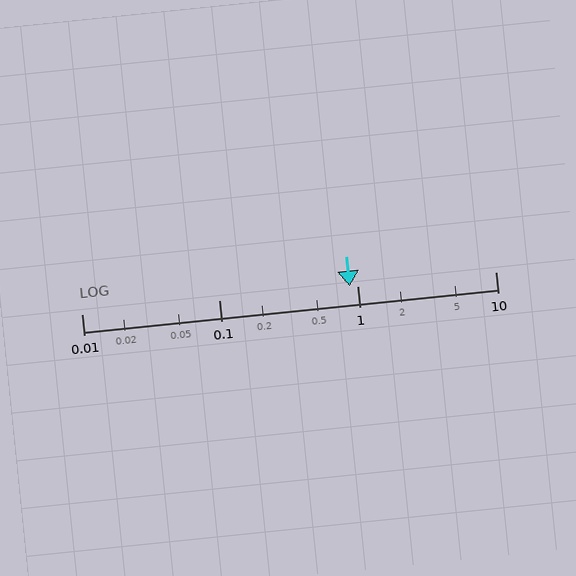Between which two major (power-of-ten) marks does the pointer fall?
The pointer is between 0.1 and 1.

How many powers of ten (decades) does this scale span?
The scale spans 3 decades, from 0.01 to 10.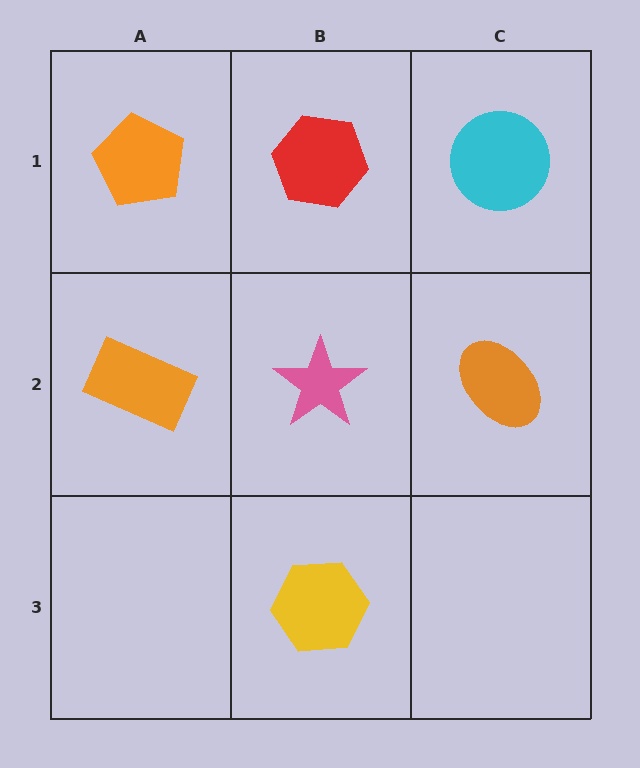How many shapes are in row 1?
3 shapes.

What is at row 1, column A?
An orange pentagon.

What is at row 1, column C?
A cyan circle.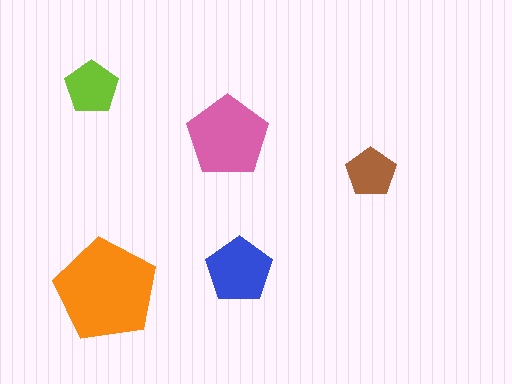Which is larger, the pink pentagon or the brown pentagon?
The pink one.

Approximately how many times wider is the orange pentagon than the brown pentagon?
About 2 times wider.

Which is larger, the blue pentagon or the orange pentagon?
The orange one.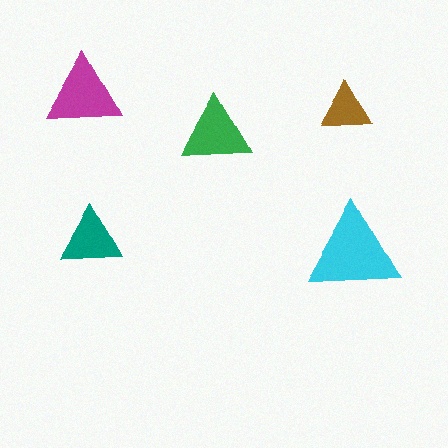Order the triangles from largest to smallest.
the cyan one, the magenta one, the green one, the teal one, the brown one.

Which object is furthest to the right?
The cyan triangle is rightmost.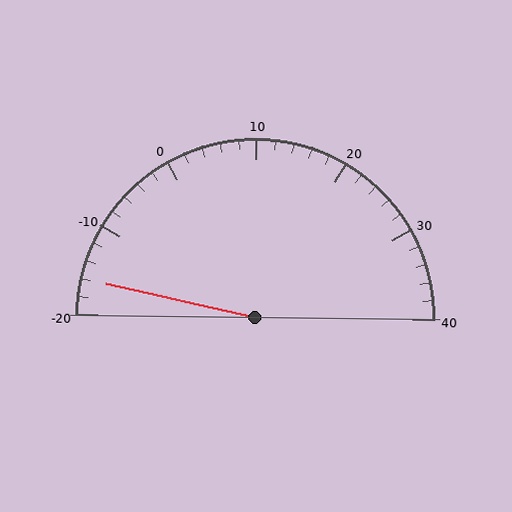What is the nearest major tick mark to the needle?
The nearest major tick mark is -20.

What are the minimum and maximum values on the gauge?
The gauge ranges from -20 to 40.